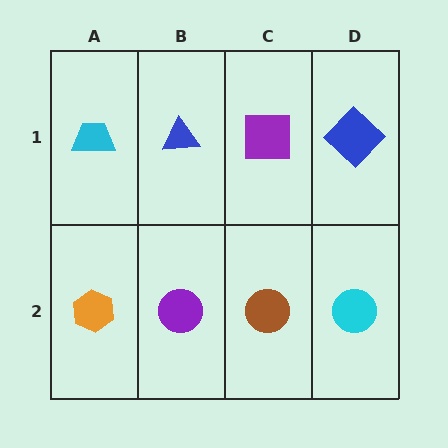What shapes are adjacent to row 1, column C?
A brown circle (row 2, column C), a blue triangle (row 1, column B), a blue diamond (row 1, column D).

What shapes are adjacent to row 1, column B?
A purple circle (row 2, column B), a cyan trapezoid (row 1, column A), a purple square (row 1, column C).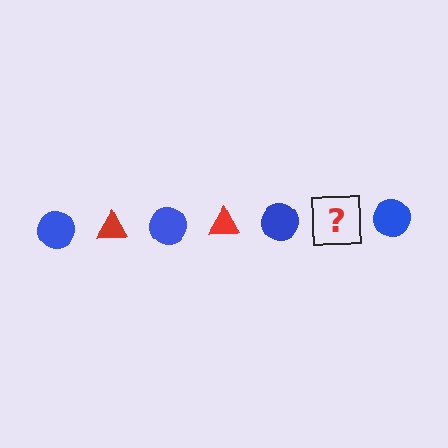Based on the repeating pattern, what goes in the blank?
The blank should be a red triangle.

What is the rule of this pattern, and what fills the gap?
The rule is that the pattern alternates between blue circle and red triangle. The gap should be filled with a red triangle.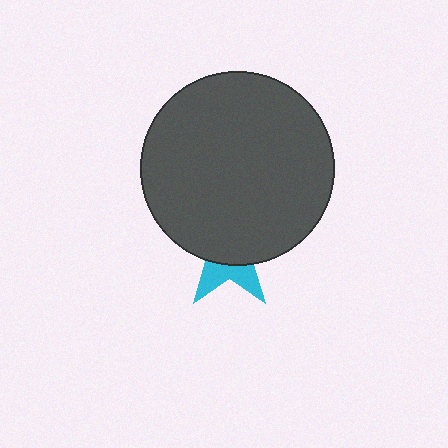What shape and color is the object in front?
The object in front is a dark gray circle.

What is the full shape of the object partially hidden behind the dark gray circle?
The partially hidden object is a cyan star.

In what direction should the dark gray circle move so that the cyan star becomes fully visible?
The dark gray circle should move up. That is the shortest direction to clear the overlap and leave the cyan star fully visible.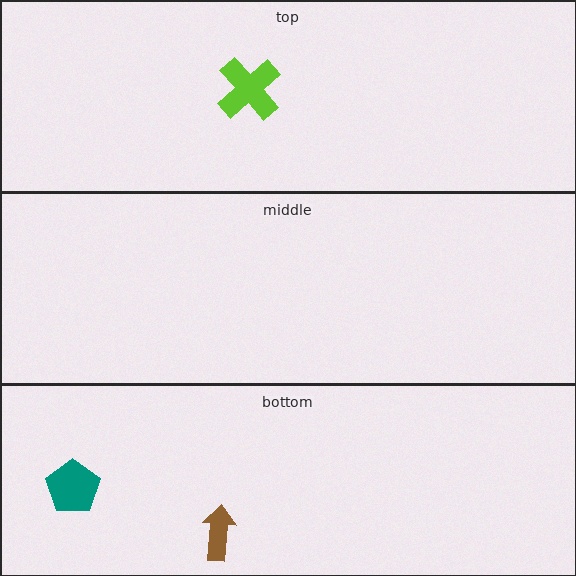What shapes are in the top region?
The lime cross.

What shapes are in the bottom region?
The brown arrow, the teal pentagon.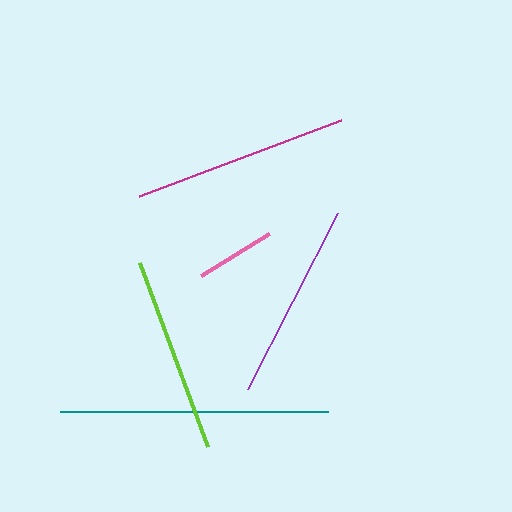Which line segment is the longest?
The teal line is the longest at approximately 269 pixels.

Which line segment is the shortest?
The pink line is the shortest at approximately 79 pixels.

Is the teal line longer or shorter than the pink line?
The teal line is longer than the pink line.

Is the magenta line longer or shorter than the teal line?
The teal line is longer than the magenta line.